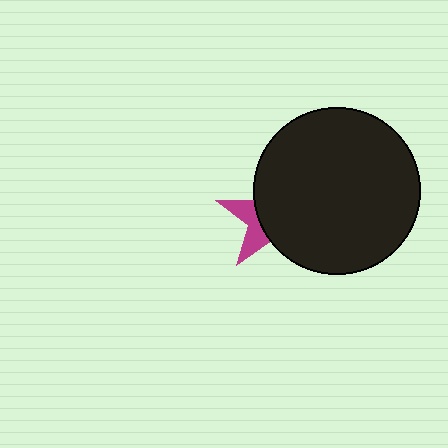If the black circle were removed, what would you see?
You would see the complete magenta star.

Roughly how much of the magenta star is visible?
A small part of it is visible (roughly 32%).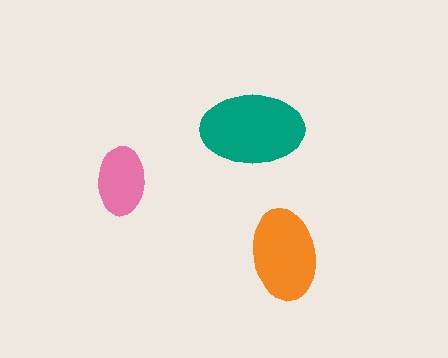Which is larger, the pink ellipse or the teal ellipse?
The teal one.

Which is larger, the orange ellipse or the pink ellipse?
The orange one.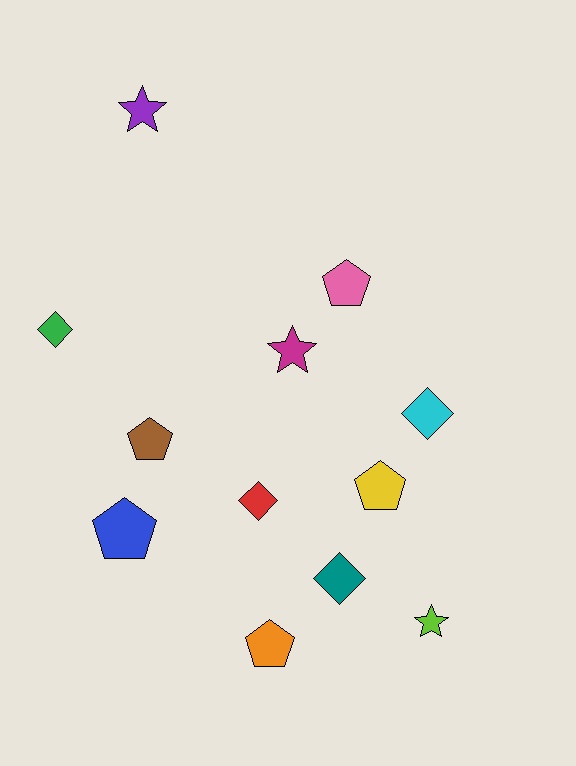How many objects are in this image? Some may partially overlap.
There are 12 objects.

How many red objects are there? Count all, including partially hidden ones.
There is 1 red object.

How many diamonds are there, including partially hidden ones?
There are 4 diamonds.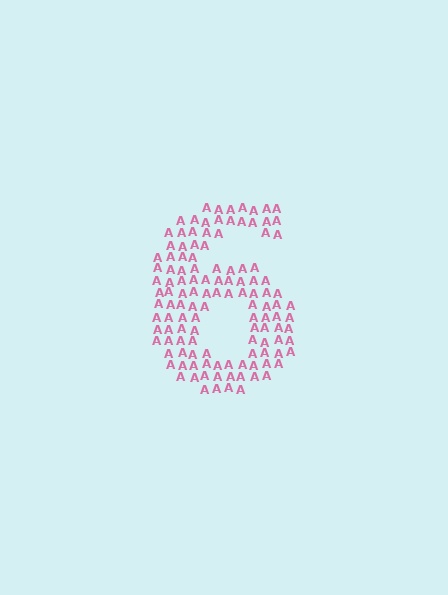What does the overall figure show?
The overall figure shows the digit 6.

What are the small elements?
The small elements are letter A's.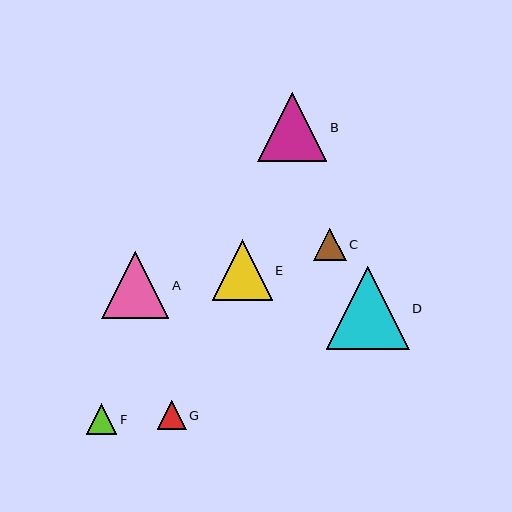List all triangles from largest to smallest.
From largest to smallest: D, B, A, E, C, F, G.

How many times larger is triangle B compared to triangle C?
Triangle B is approximately 2.2 times the size of triangle C.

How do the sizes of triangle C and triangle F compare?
Triangle C and triangle F are approximately the same size.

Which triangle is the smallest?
Triangle G is the smallest with a size of approximately 29 pixels.